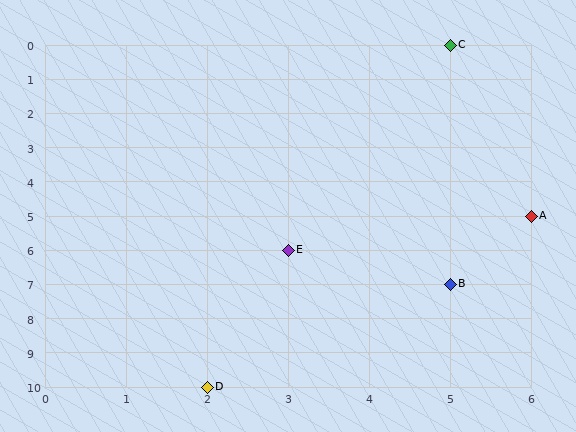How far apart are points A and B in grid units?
Points A and B are 1 column and 2 rows apart (about 2.2 grid units diagonally).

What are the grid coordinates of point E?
Point E is at grid coordinates (3, 6).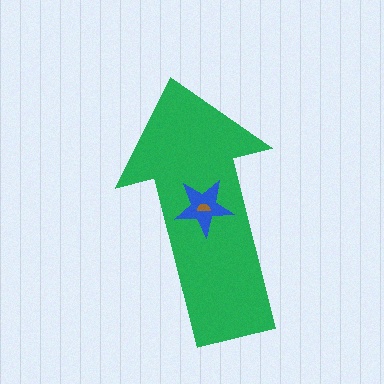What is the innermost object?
The brown semicircle.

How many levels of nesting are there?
3.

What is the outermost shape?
The green arrow.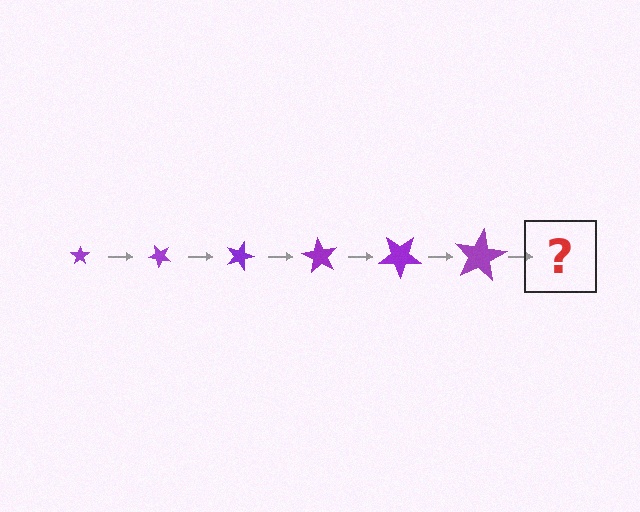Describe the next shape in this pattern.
It should be a star, larger than the previous one and rotated 270 degrees from the start.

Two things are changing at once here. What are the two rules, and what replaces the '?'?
The two rules are that the star grows larger each step and it rotates 45 degrees each step. The '?' should be a star, larger than the previous one and rotated 270 degrees from the start.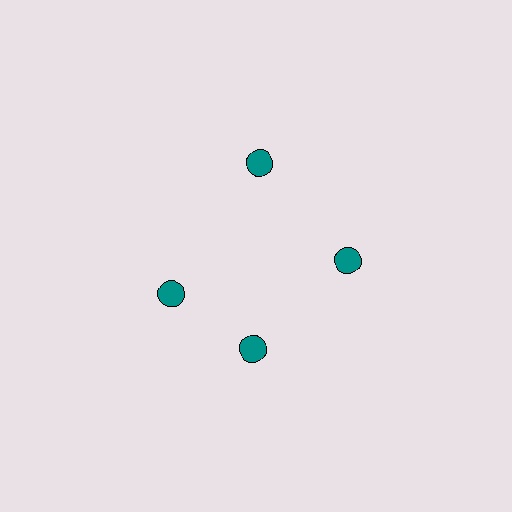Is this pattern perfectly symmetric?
No. The 4 teal circles are arranged in a ring, but one element near the 9 o'clock position is rotated out of alignment along the ring, breaking the 4-fold rotational symmetry.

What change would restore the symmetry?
The symmetry would be restored by rotating it back into even spacing with its neighbors so that all 4 circles sit at equal angles and equal distance from the center.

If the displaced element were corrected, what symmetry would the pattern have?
It would have 4-fold rotational symmetry — the pattern would map onto itself every 90 degrees.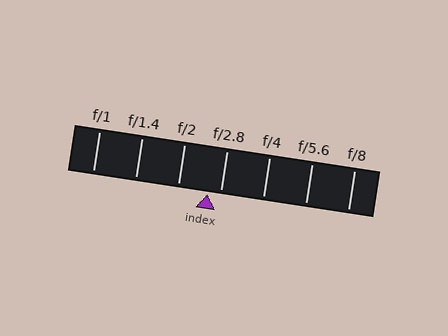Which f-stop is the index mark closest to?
The index mark is closest to f/2.8.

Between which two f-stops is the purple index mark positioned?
The index mark is between f/2 and f/2.8.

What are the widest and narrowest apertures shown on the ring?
The widest aperture shown is f/1 and the narrowest is f/8.